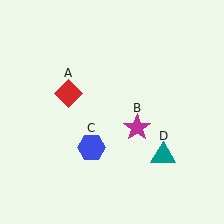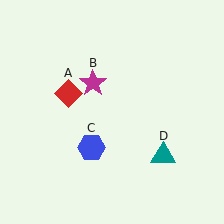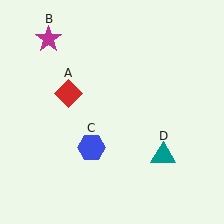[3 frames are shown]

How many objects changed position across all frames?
1 object changed position: magenta star (object B).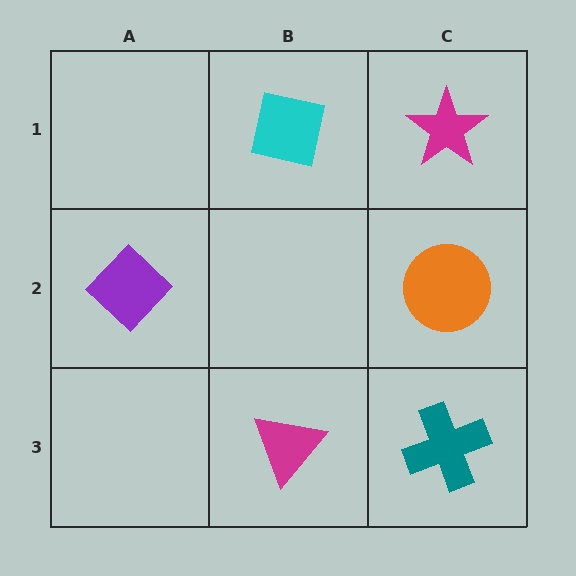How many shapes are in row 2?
2 shapes.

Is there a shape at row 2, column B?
No, that cell is empty.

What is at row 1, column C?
A magenta star.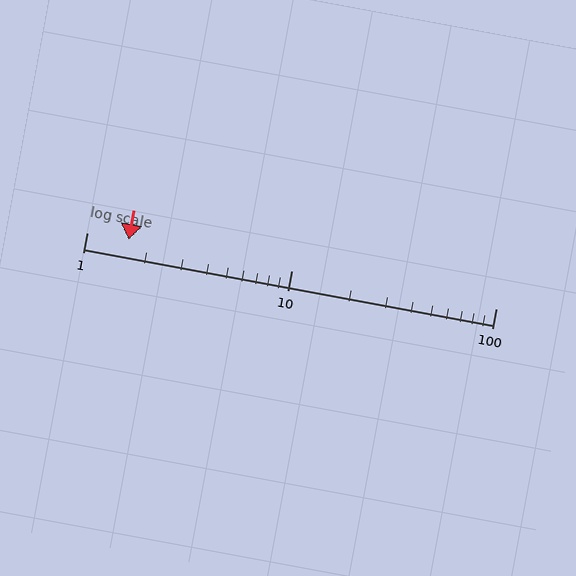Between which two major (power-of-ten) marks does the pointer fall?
The pointer is between 1 and 10.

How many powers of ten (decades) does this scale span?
The scale spans 2 decades, from 1 to 100.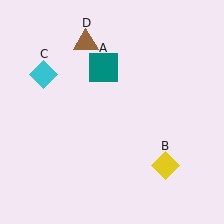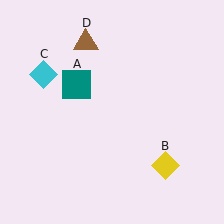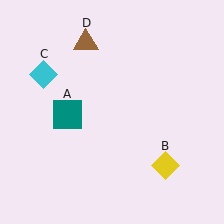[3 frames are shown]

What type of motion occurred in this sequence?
The teal square (object A) rotated counterclockwise around the center of the scene.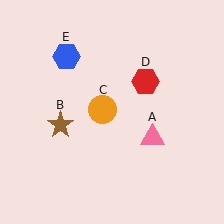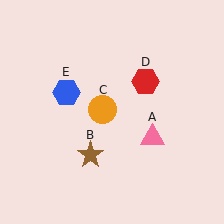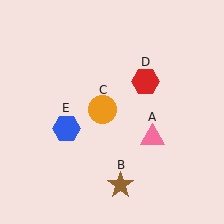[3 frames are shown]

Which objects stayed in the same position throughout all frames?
Pink triangle (object A) and orange circle (object C) and red hexagon (object D) remained stationary.